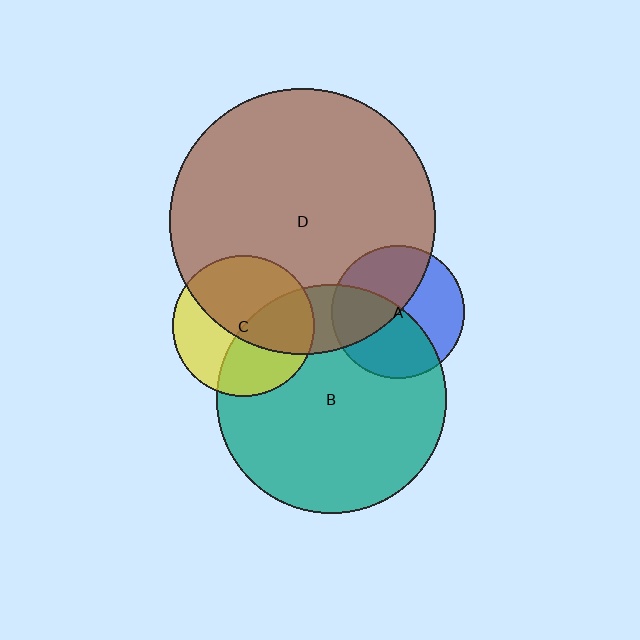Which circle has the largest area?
Circle D (brown).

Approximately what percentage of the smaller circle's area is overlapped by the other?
Approximately 50%.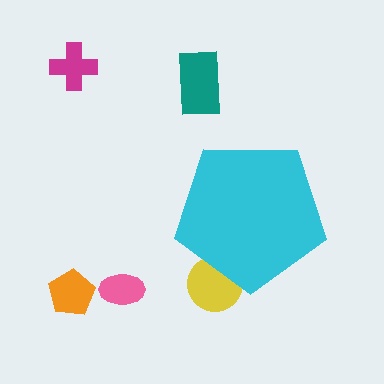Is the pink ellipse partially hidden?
No, the pink ellipse is fully visible.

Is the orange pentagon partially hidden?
No, the orange pentagon is fully visible.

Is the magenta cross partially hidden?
No, the magenta cross is fully visible.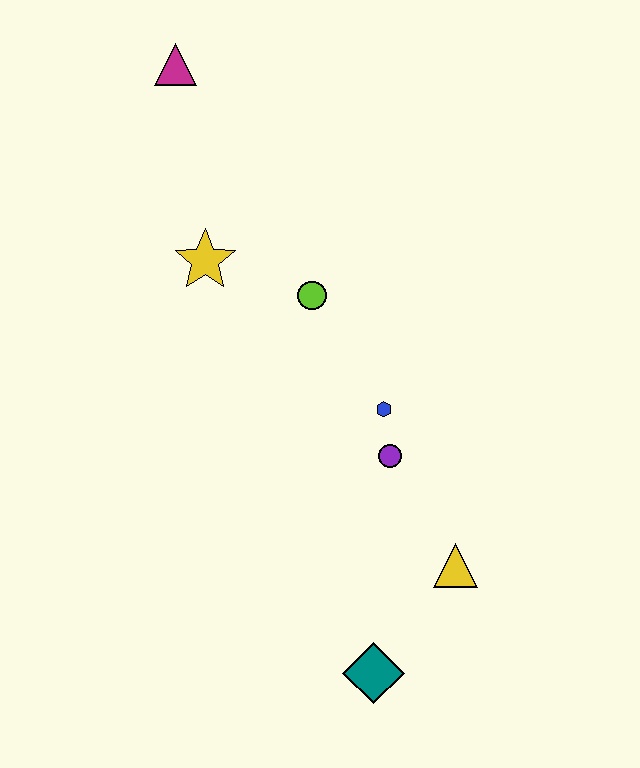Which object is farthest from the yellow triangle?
The magenta triangle is farthest from the yellow triangle.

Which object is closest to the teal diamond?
The yellow triangle is closest to the teal diamond.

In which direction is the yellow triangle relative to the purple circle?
The yellow triangle is below the purple circle.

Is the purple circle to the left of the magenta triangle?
No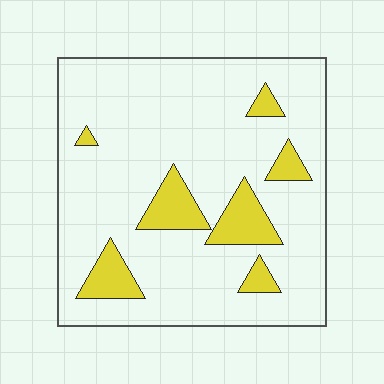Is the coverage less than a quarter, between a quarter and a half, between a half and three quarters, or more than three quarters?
Less than a quarter.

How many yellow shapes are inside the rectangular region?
7.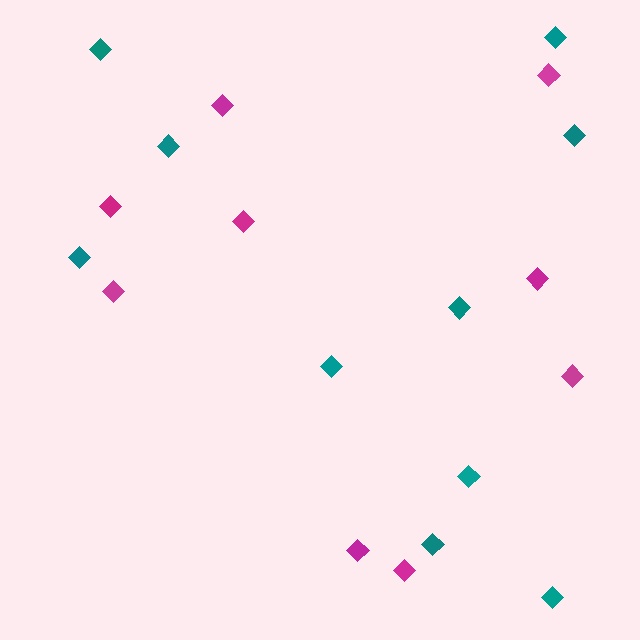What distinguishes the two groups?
There are 2 groups: one group of magenta diamonds (9) and one group of teal diamonds (10).